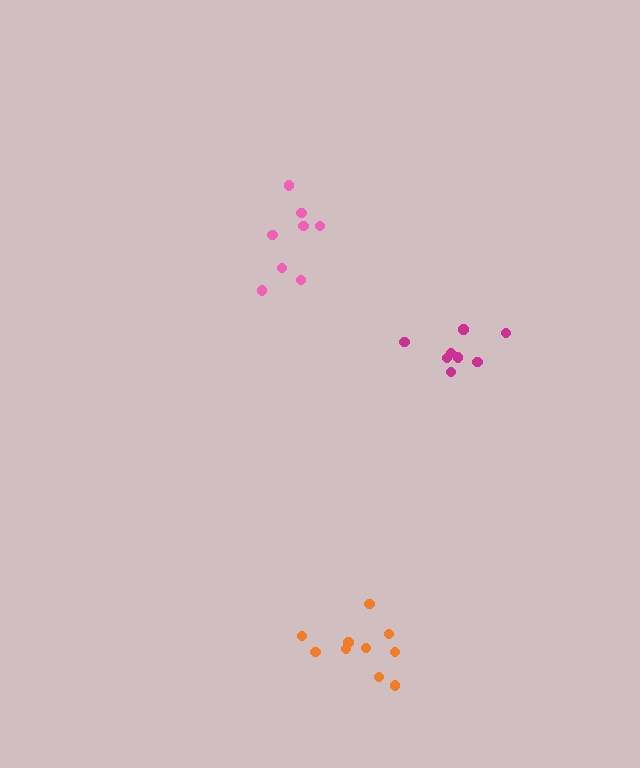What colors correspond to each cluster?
The clusters are colored: pink, orange, magenta.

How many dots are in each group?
Group 1: 8 dots, Group 2: 10 dots, Group 3: 8 dots (26 total).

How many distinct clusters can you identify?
There are 3 distinct clusters.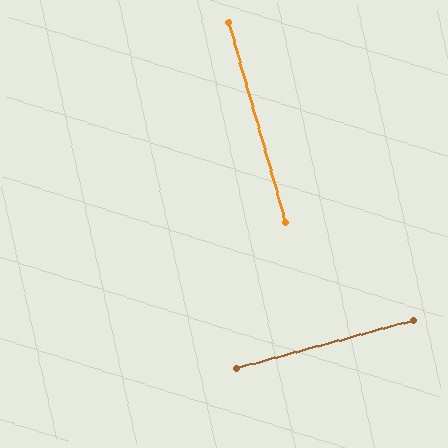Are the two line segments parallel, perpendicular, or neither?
Perpendicular — they meet at approximately 89°.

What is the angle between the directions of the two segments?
Approximately 89 degrees.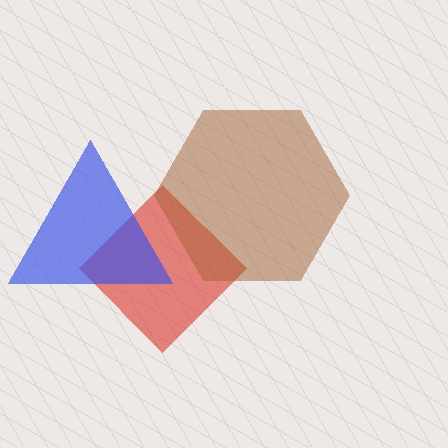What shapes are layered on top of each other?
The layered shapes are: a red diamond, a blue triangle, a brown hexagon.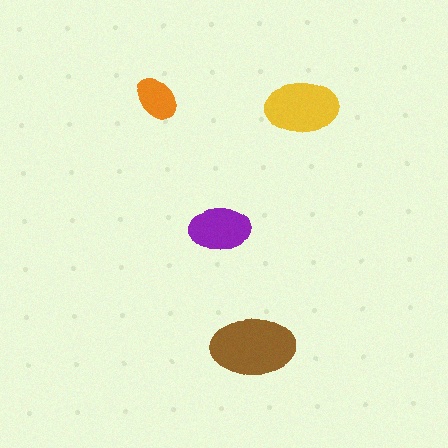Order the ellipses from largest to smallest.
the brown one, the yellow one, the purple one, the orange one.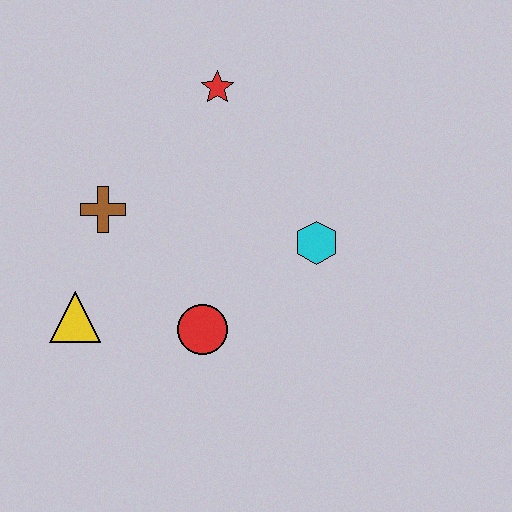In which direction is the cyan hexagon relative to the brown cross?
The cyan hexagon is to the right of the brown cross.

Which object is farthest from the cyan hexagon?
The yellow triangle is farthest from the cyan hexagon.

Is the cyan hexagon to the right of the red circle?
Yes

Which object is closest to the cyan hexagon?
The red circle is closest to the cyan hexagon.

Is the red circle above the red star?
No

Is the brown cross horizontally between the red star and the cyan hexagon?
No